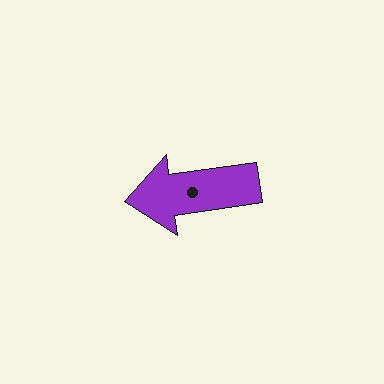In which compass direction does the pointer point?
West.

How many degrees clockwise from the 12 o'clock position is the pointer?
Approximately 262 degrees.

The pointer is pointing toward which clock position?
Roughly 9 o'clock.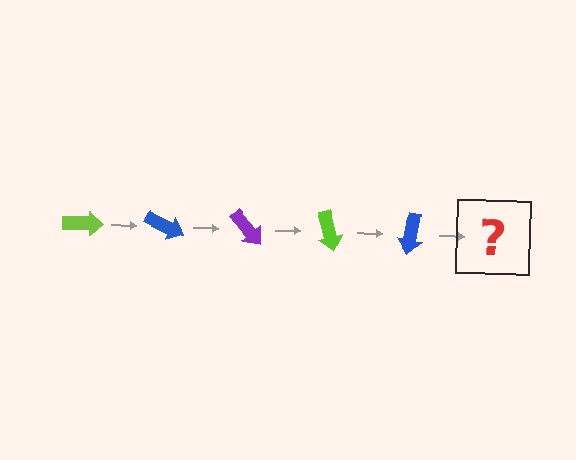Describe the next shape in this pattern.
It should be a purple arrow, rotated 125 degrees from the start.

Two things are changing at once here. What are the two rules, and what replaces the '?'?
The two rules are that it rotates 25 degrees each step and the color cycles through lime, blue, and purple. The '?' should be a purple arrow, rotated 125 degrees from the start.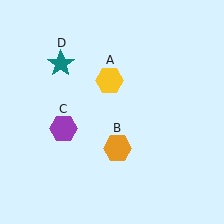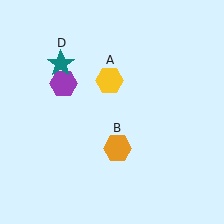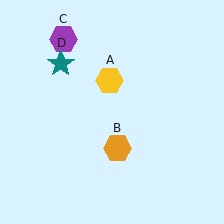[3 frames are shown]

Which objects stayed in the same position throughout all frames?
Yellow hexagon (object A) and orange hexagon (object B) and teal star (object D) remained stationary.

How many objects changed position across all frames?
1 object changed position: purple hexagon (object C).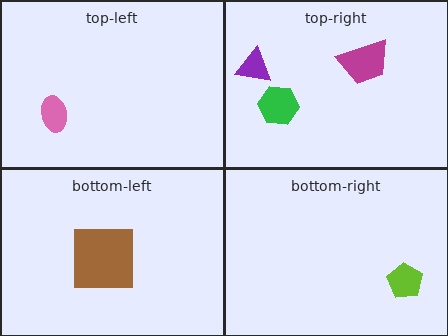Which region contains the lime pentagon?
The bottom-right region.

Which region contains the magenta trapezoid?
The top-right region.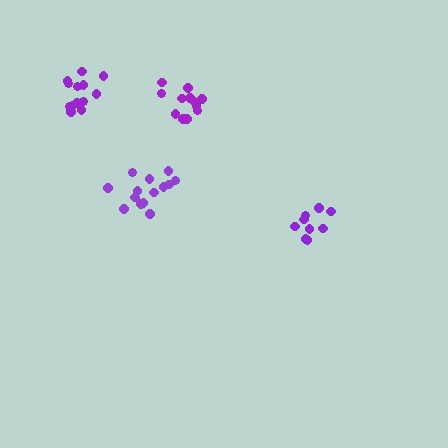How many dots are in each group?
Group 1: 12 dots, Group 2: 9 dots, Group 3: 14 dots, Group 4: 13 dots (48 total).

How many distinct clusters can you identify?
There are 4 distinct clusters.